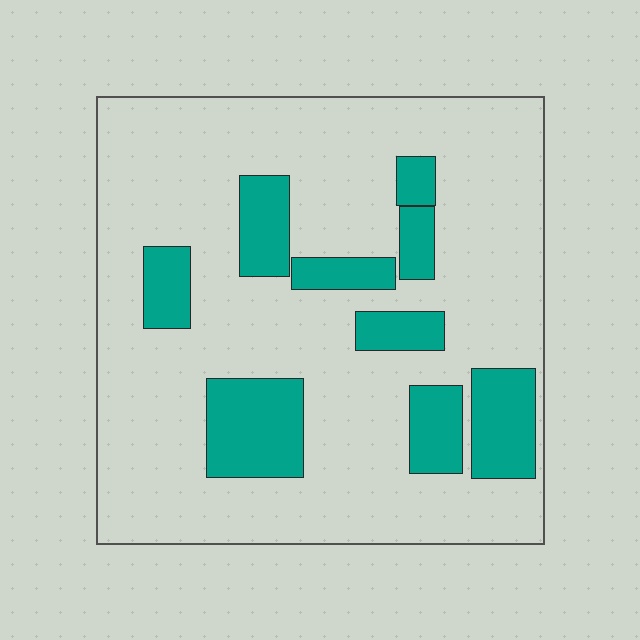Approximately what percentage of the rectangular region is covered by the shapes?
Approximately 20%.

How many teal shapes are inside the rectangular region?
9.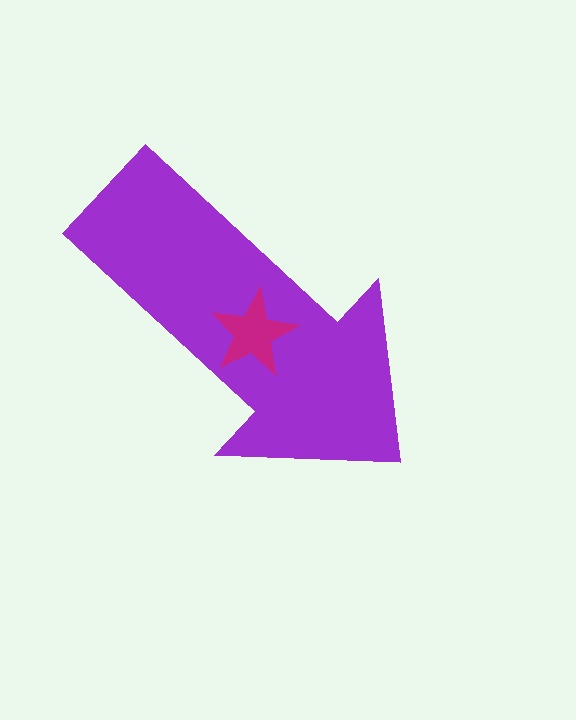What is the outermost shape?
The purple arrow.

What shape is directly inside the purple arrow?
The magenta star.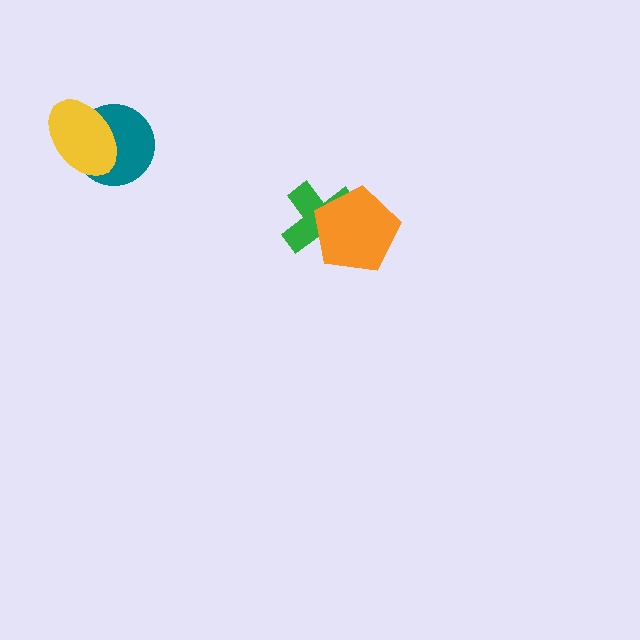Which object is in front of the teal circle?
The yellow ellipse is in front of the teal circle.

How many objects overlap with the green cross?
1 object overlaps with the green cross.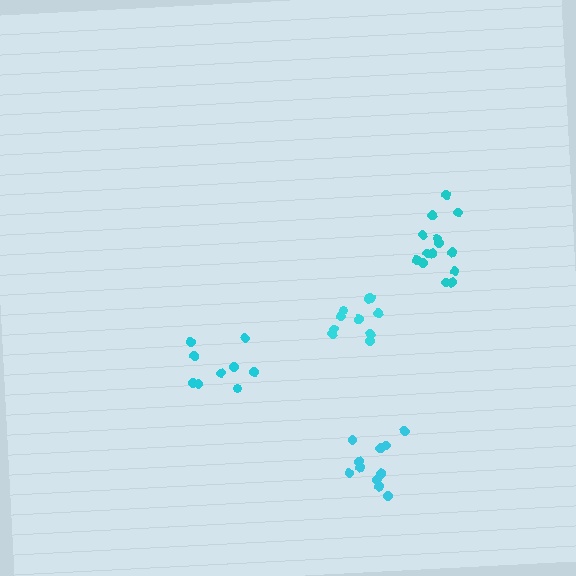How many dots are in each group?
Group 1: 9 dots, Group 2: 10 dots, Group 3: 14 dots, Group 4: 12 dots (45 total).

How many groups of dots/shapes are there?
There are 4 groups.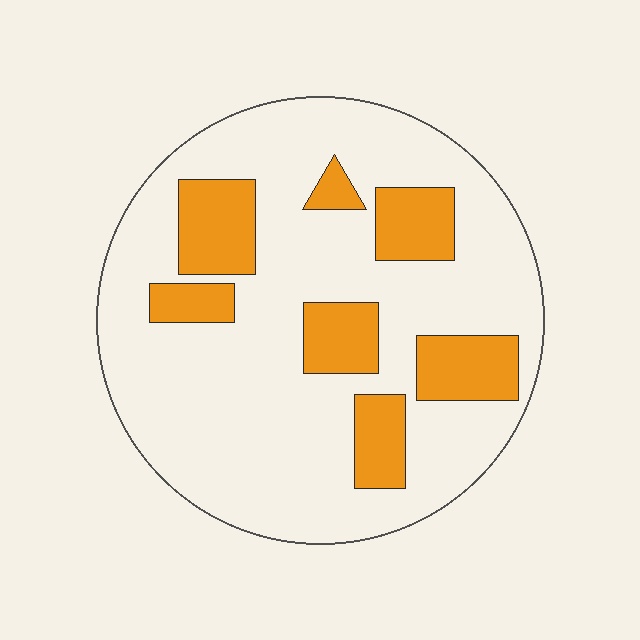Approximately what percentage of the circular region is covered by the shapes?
Approximately 25%.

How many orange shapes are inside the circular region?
7.